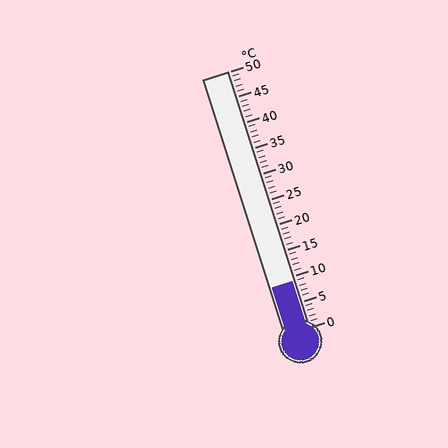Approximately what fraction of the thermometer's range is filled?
The thermometer is filled to approximately 20% of its range.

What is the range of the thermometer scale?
The thermometer scale ranges from 0°C to 50°C.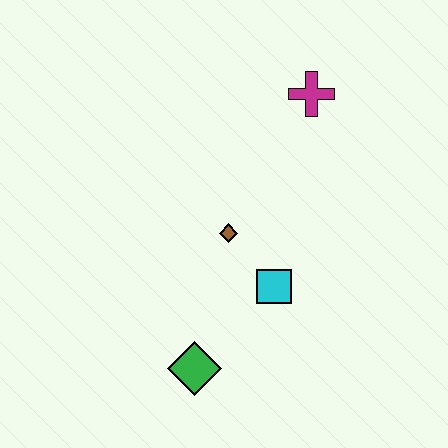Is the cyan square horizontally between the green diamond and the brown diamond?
No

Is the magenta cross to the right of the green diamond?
Yes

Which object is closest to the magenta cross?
The brown diamond is closest to the magenta cross.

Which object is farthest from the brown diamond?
The magenta cross is farthest from the brown diamond.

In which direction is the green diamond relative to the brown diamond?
The green diamond is below the brown diamond.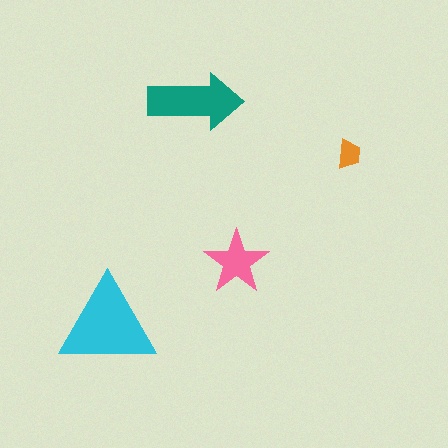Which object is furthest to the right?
The orange trapezoid is rightmost.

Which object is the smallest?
The orange trapezoid.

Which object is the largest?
The cyan triangle.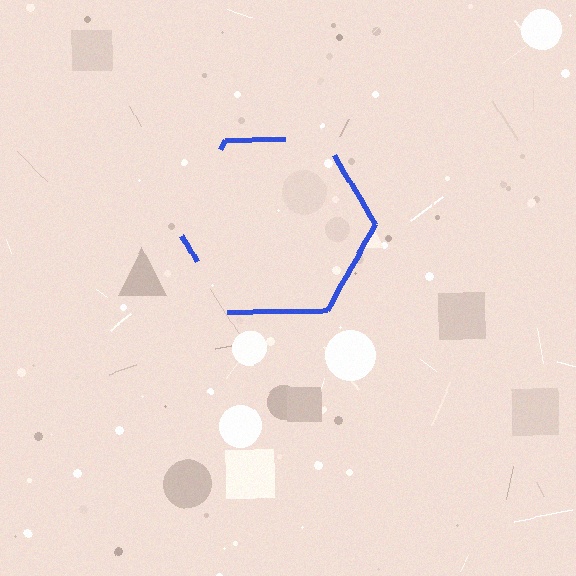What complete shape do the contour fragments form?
The contour fragments form a hexagon.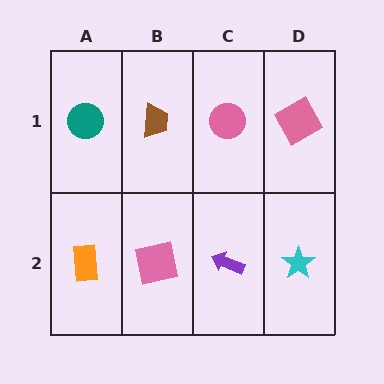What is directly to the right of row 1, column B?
A pink circle.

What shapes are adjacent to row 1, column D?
A cyan star (row 2, column D), a pink circle (row 1, column C).